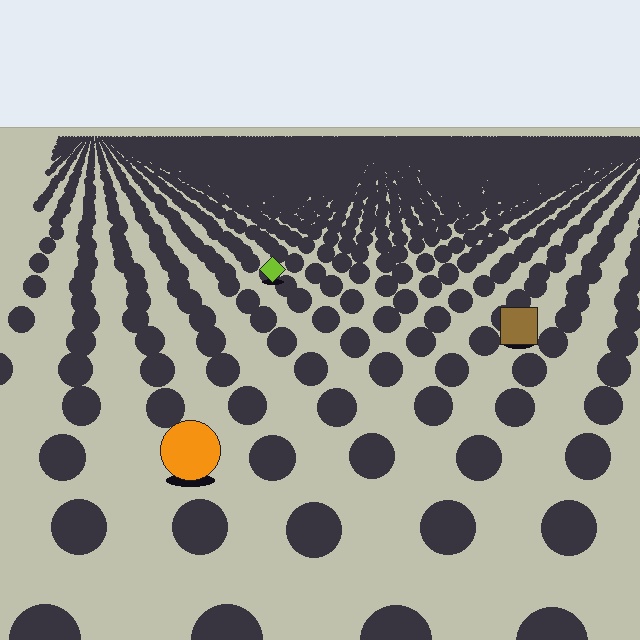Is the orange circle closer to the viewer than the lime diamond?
Yes. The orange circle is closer — you can tell from the texture gradient: the ground texture is coarser near it.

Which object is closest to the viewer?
The orange circle is closest. The texture marks near it are larger and more spread out.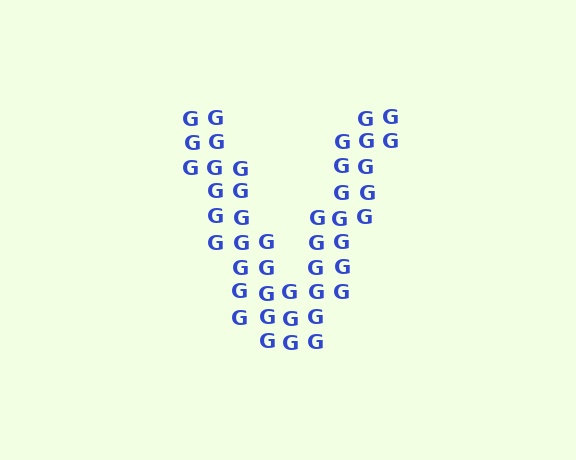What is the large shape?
The large shape is the letter V.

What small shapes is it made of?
It is made of small letter G's.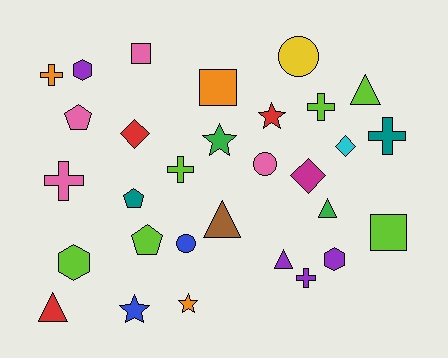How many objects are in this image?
There are 30 objects.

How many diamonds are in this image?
There are 3 diamonds.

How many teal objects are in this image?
There are 2 teal objects.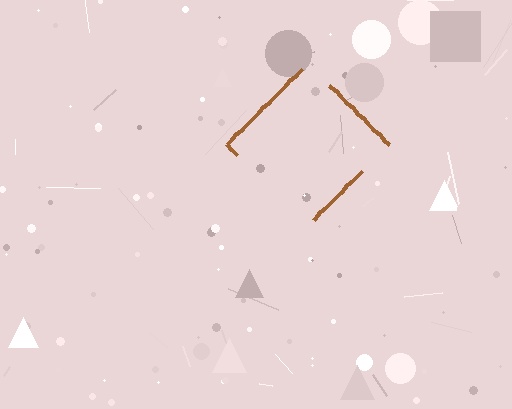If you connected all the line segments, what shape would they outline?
They would outline a diamond.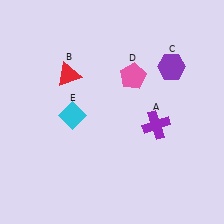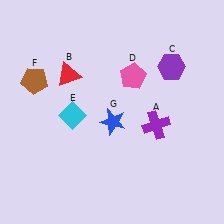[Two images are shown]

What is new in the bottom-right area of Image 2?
A blue star (G) was added in the bottom-right area of Image 2.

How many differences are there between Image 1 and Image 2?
There are 2 differences between the two images.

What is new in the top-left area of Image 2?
A brown pentagon (F) was added in the top-left area of Image 2.